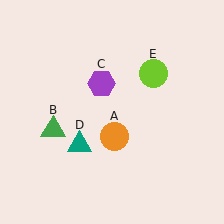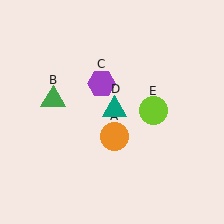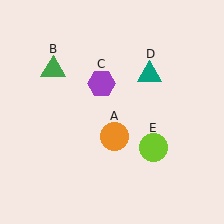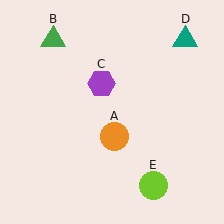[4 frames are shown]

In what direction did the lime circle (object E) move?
The lime circle (object E) moved down.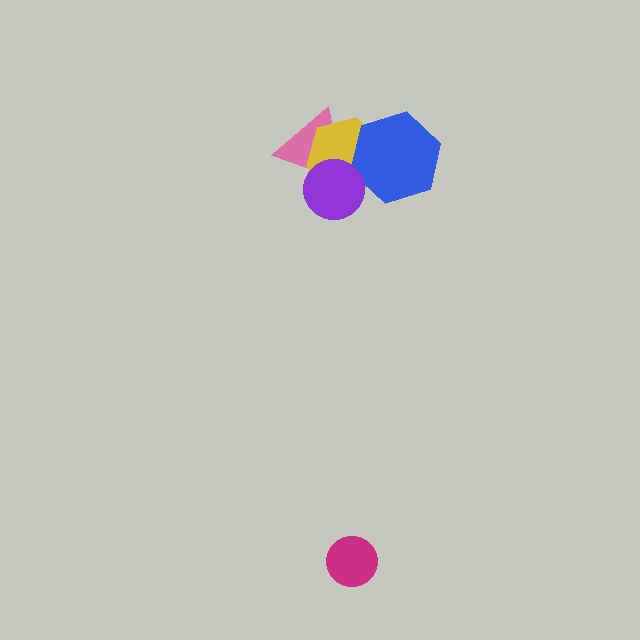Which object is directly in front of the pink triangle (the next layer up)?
The yellow hexagon is directly in front of the pink triangle.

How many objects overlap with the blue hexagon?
1 object overlaps with the blue hexagon.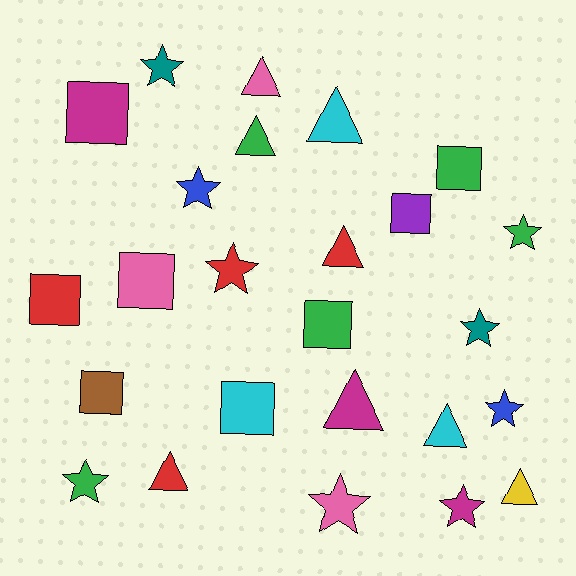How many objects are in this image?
There are 25 objects.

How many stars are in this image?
There are 9 stars.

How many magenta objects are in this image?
There are 3 magenta objects.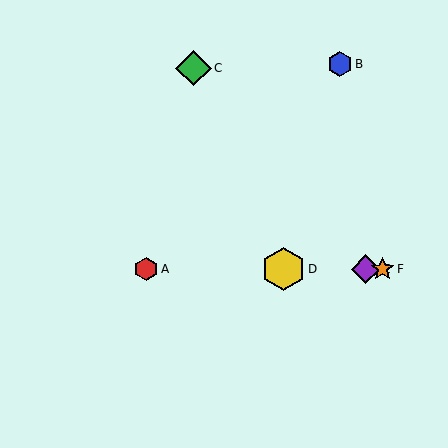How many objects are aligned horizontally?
4 objects (A, D, E, F) are aligned horizontally.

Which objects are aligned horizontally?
Objects A, D, E, F are aligned horizontally.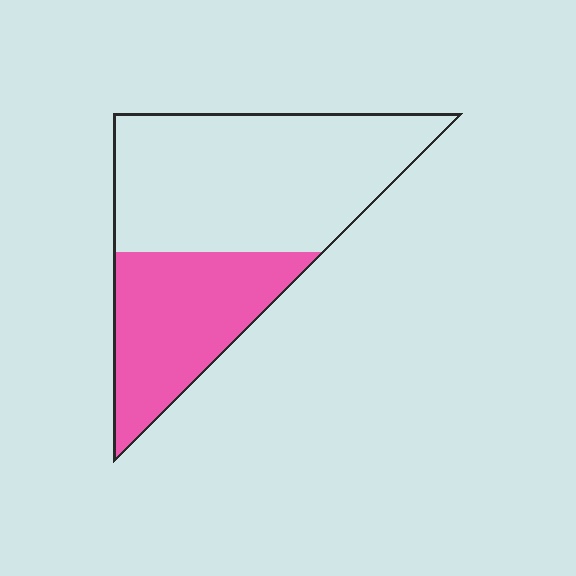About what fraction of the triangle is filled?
About three eighths (3/8).